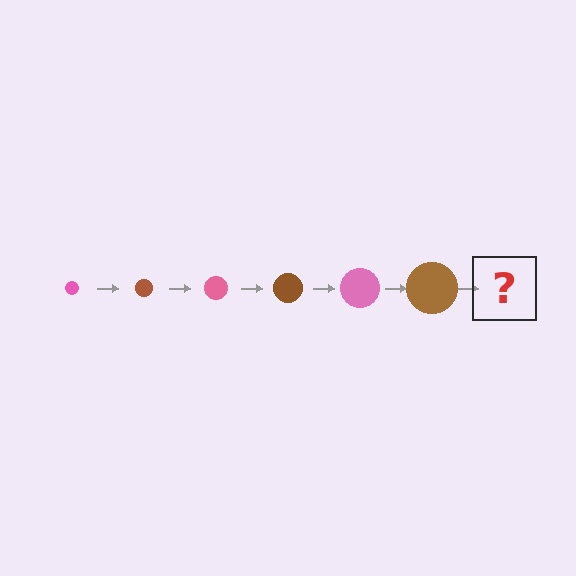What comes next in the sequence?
The next element should be a pink circle, larger than the previous one.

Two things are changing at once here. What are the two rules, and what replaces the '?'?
The two rules are that the circle grows larger each step and the color cycles through pink and brown. The '?' should be a pink circle, larger than the previous one.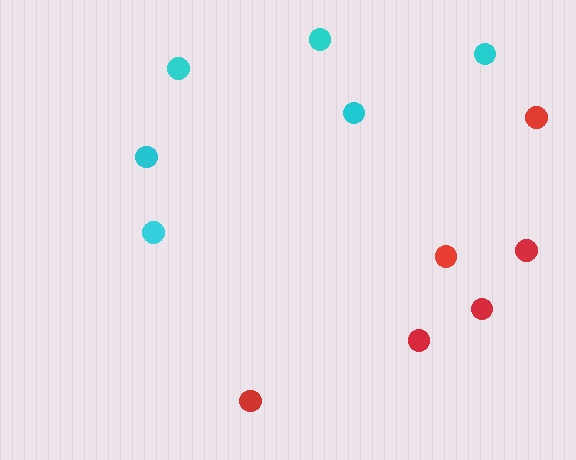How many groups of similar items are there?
There are 2 groups: one group of red circles (6) and one group of cyan circles (6).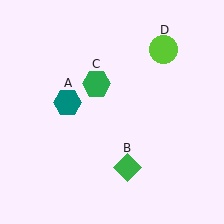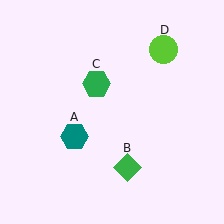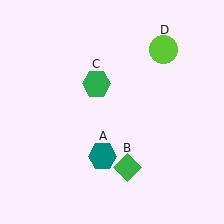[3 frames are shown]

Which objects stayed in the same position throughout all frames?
Green diamond (object B) and green hexagon (object C) and lime circle (object D) remained stationary.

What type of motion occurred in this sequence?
The teal hexagon (object A) rotated counterclockwise around the center of the scene.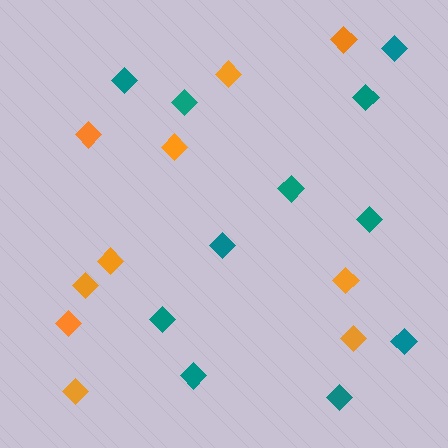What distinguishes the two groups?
There are 2 groups: one group of teal diamonds (11) and one group of orange diamonds (10).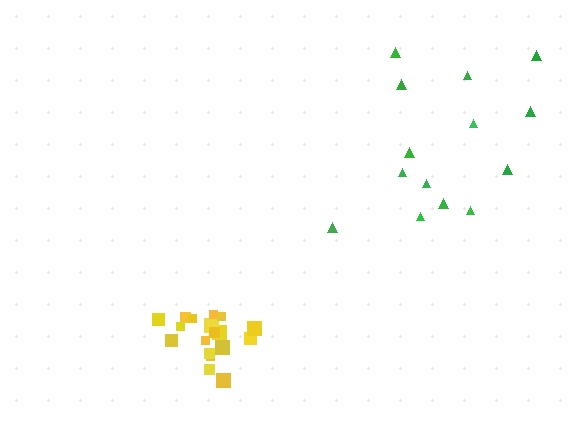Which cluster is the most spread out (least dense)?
Green.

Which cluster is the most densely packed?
Yellow.